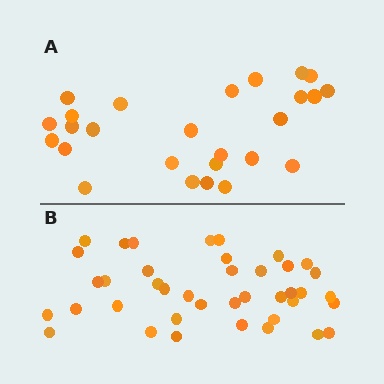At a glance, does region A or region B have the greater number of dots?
Region B (the bottom region) has more dots.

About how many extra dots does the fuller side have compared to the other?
Region B has approximately 15 more dots than region A.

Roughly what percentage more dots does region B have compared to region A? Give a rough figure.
About 55% more.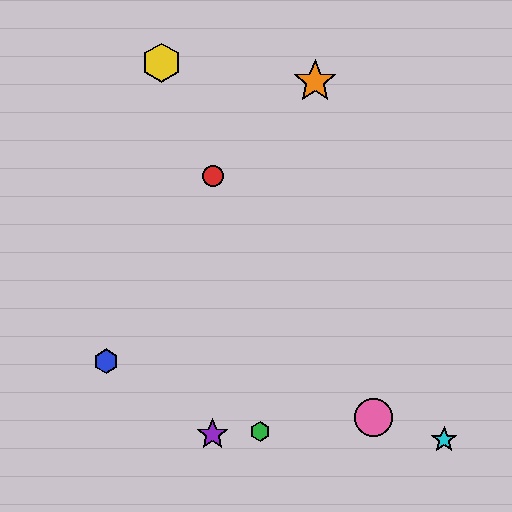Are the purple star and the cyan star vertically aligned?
No, the purple star is at x≈213 and the cyan star is at x≈444.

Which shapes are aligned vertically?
The red circle, the purple star are aligned vertically.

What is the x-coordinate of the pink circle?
The pink circle is at x≈373.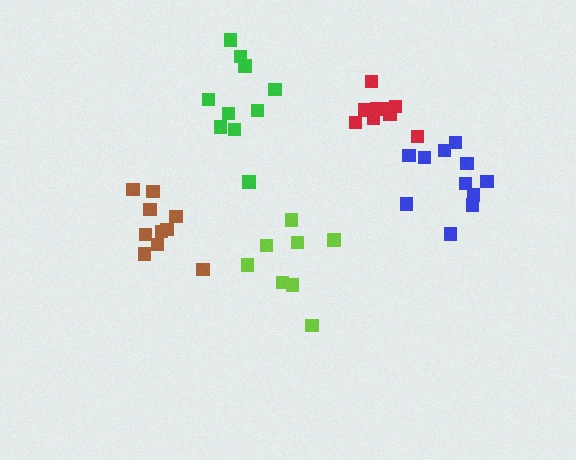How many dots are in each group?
Group 1: 11 dots, Group 2: 8 dots, Group 3: 10 dots, Group 4: 9 dots, Group 5: 10 dots (48 total).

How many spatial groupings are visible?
There are 5 spatial groupings.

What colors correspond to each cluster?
The clusters are colored: blue, lime, brown, red, green.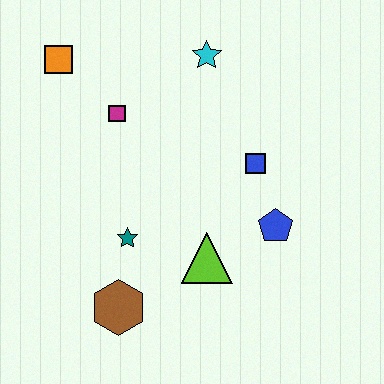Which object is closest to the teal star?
The brown hexagon is closest to the teal star.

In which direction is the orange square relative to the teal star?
The orange square is above the teal star.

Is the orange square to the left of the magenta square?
Yes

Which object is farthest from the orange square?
The blue pentagon is farthest from the orange square.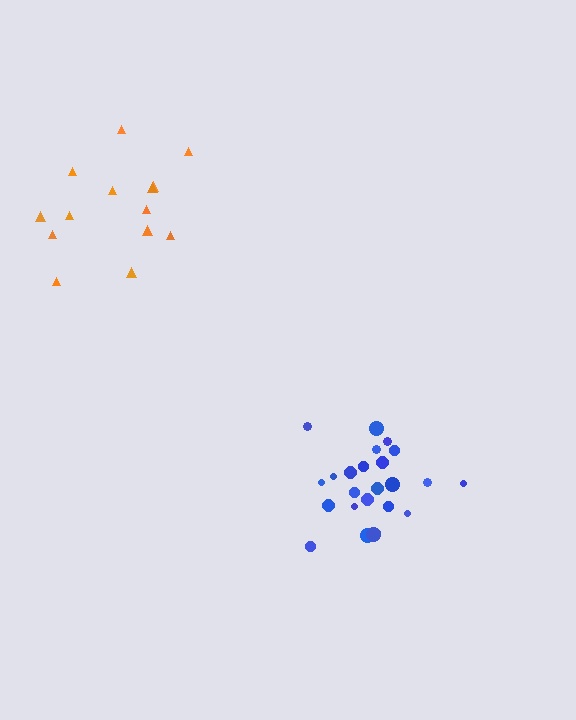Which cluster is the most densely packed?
Blue.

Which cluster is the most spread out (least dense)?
Orange.